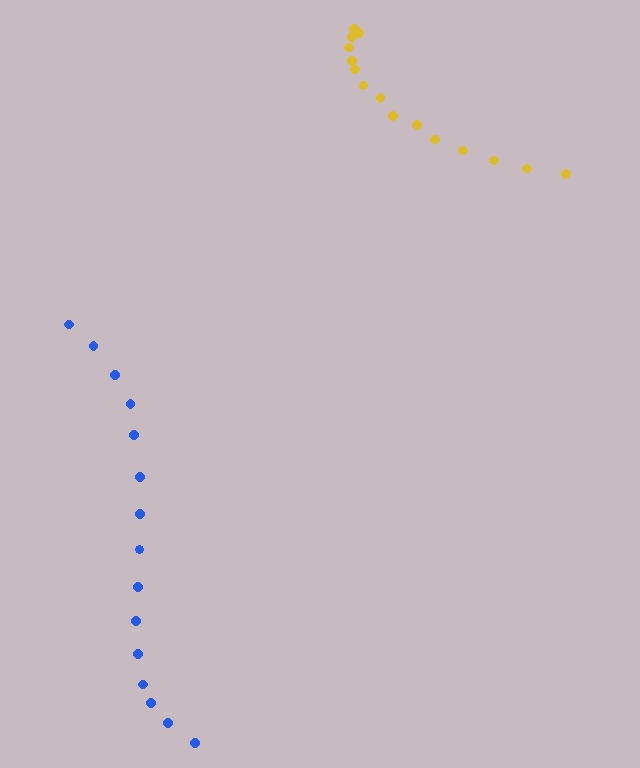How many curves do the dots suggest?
There are 2 distinct paths.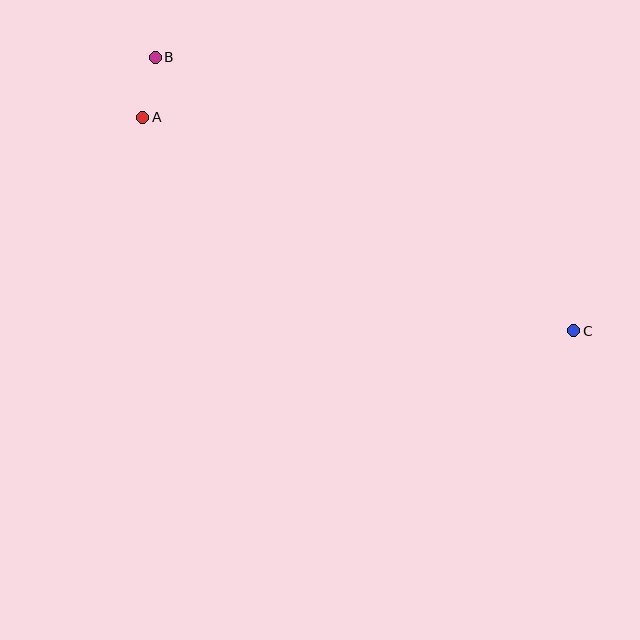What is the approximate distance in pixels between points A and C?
The distance between A and C is approximately 481 pixels.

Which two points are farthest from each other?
Points B and C are farthest from each other.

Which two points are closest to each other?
Points A and B are closest to each other.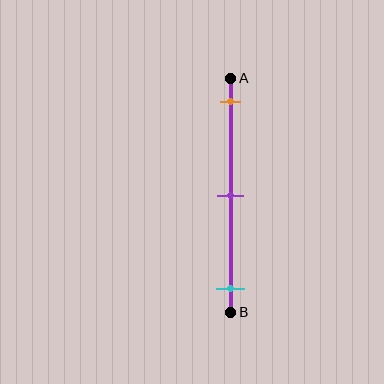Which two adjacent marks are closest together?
The orange and purple marks are the closest adjacent pair.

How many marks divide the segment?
There are 3 marks dividing the segment.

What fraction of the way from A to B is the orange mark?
The orange mark is approximately 10% (0.1) of the way from A to B.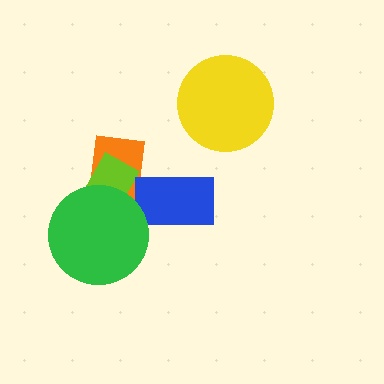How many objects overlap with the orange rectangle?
3 objects overlap with the orange rectangle.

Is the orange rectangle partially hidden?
Yes, it is partially covered by another shape.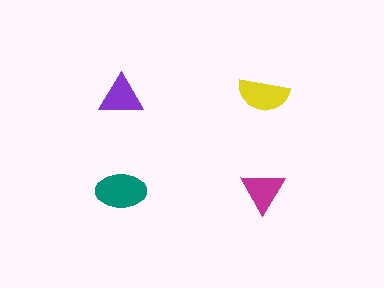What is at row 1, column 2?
A yellow semicircle.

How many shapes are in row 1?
2 shapes.